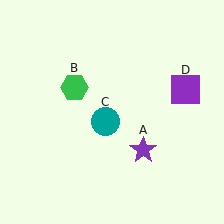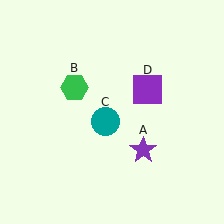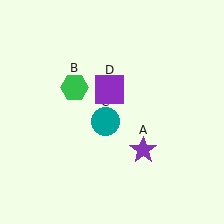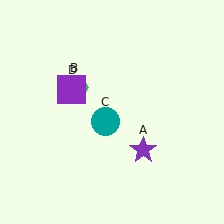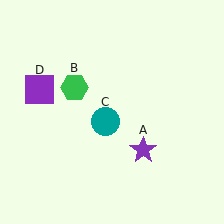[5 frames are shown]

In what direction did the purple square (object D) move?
The purple square (object D) moved left.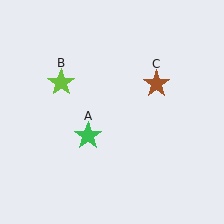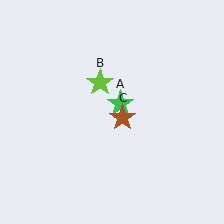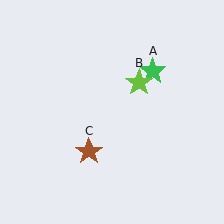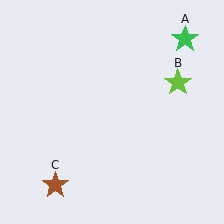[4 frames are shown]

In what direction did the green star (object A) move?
The green star (object A) moved up and to the right.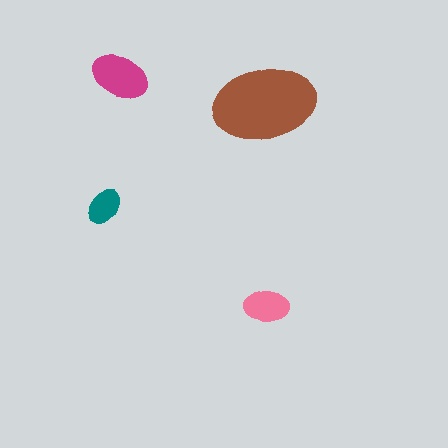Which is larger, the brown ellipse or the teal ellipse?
The brown one.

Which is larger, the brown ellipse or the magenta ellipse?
The brown one.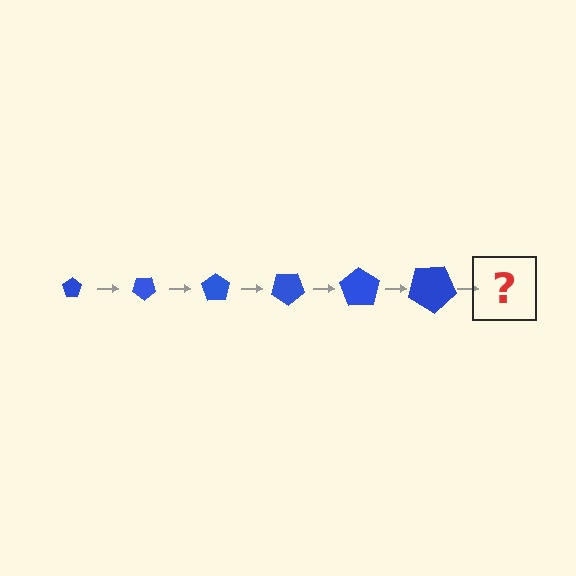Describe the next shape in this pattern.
It should be a pentagon, larger than the previous one and rotated 210 degrees from the start.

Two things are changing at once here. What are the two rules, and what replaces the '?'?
The two rules are that the pentagon grows larger each step and it rotates 35 degrees each step. The '?' should be a pentagon, larger than the previous one and rotated 210 degrees from the start.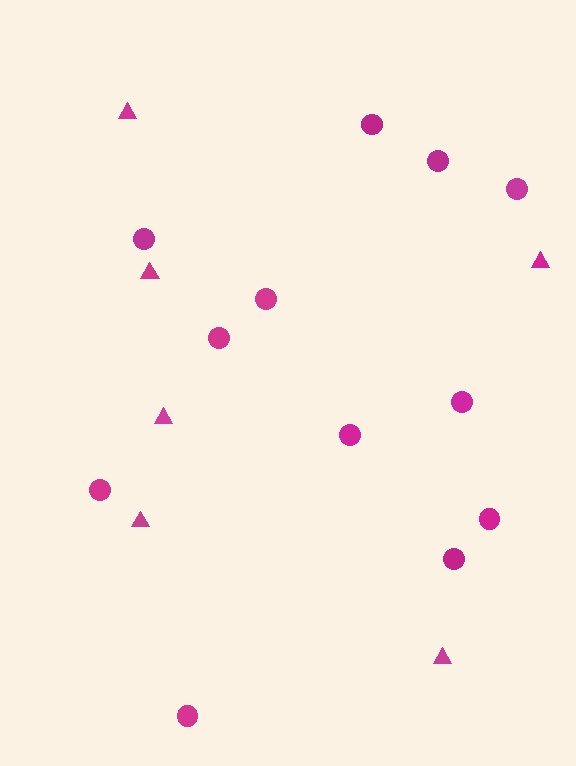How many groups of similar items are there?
There are 2 groups: one group of triangles (6) and one group of circles (12).